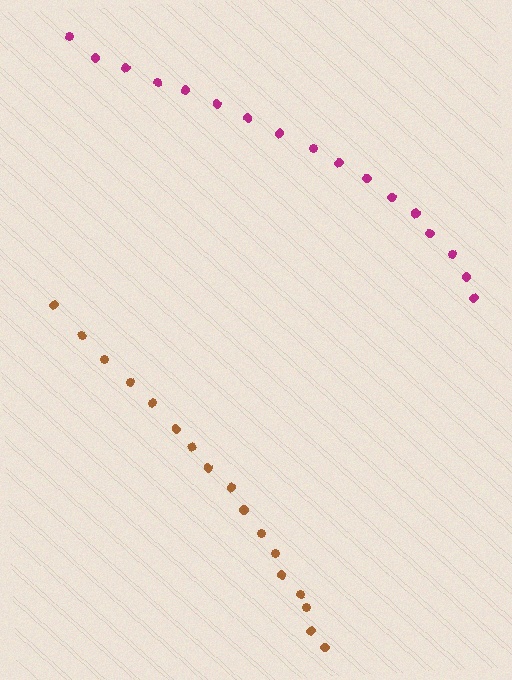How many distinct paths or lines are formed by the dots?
There are 2 distinct paths.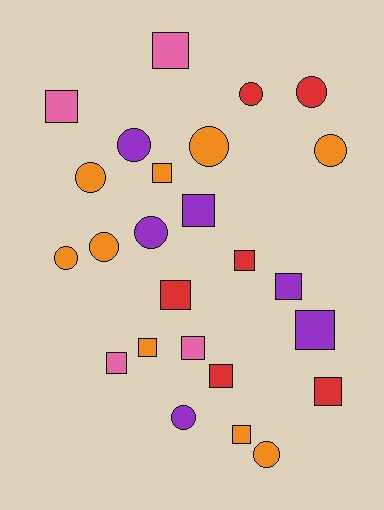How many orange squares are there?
There are 3 orange squares.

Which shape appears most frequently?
Square, with 14 objects.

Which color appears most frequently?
Orange, with 9 objects.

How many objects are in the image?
There are 25 objects.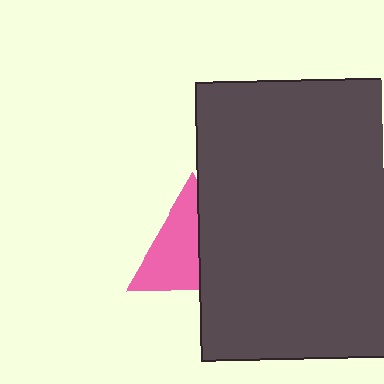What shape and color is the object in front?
The object in front is a dark gray rectangle.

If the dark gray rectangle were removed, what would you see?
You would see the complete pink triangle.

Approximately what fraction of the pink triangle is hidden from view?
Roughly 43% of the pink triangle is hidden behind the dark gray rectangle.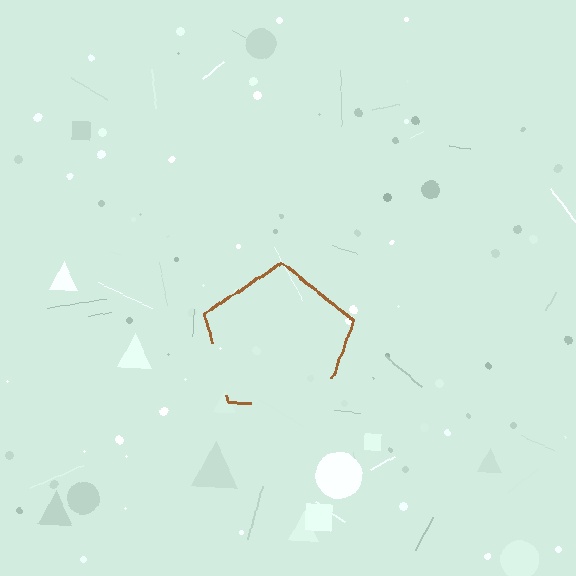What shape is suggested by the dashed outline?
The dashed outline suggests a pentagon.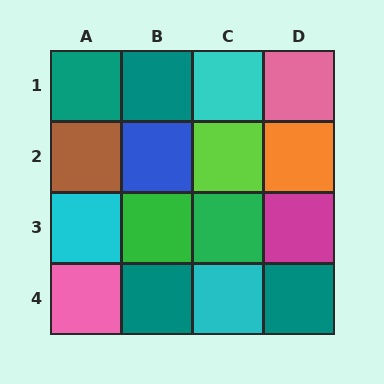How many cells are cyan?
3 cells are cyan.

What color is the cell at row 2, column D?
Orange.